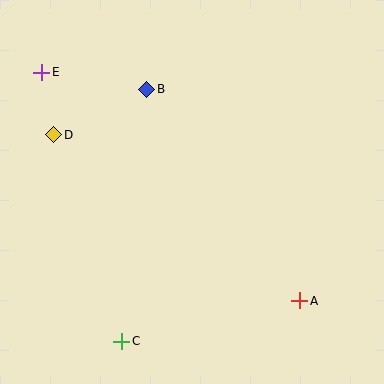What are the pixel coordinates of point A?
Point A is at (300, 301).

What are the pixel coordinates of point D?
Point D is at (54, 135).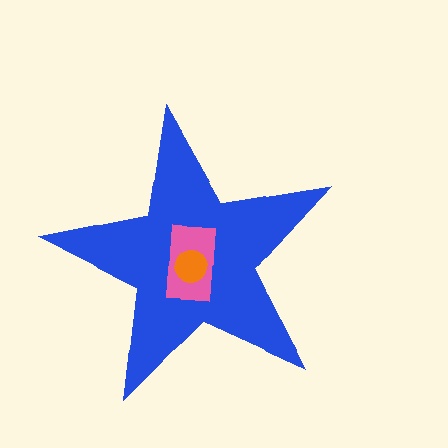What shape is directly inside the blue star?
The pink rectangle.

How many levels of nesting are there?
3.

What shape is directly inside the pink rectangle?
The orange circle.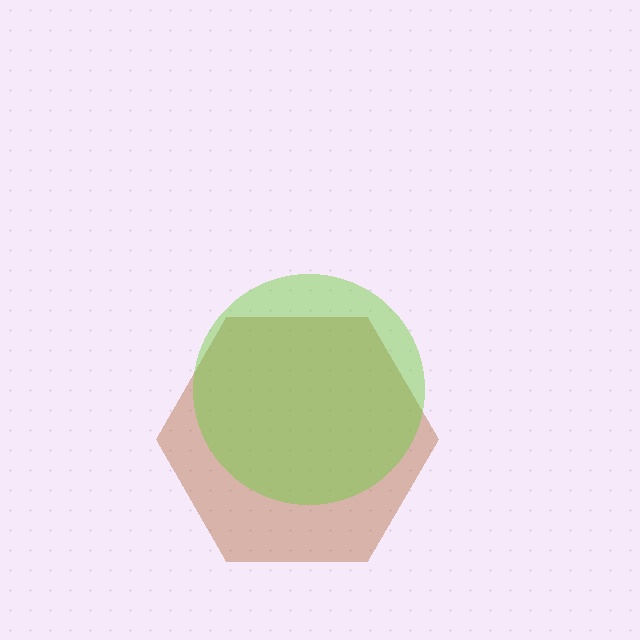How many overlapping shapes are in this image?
There are 2 overlapping shapes in the image.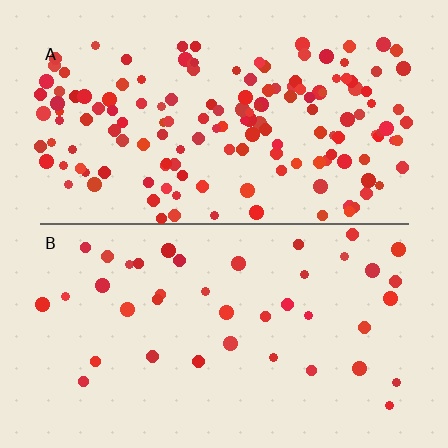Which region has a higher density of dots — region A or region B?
A (the top).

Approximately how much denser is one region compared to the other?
Approximately 3.8× — region A over region B.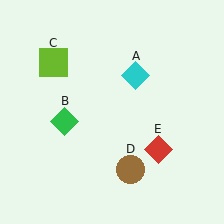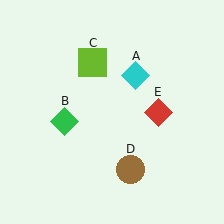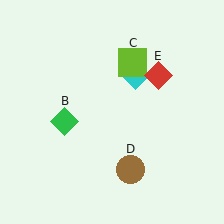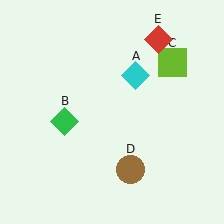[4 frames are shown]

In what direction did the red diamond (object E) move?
The red diamond (object E) moved up.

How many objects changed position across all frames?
2 objects changed position: lime square (object C), red diamond (object E).